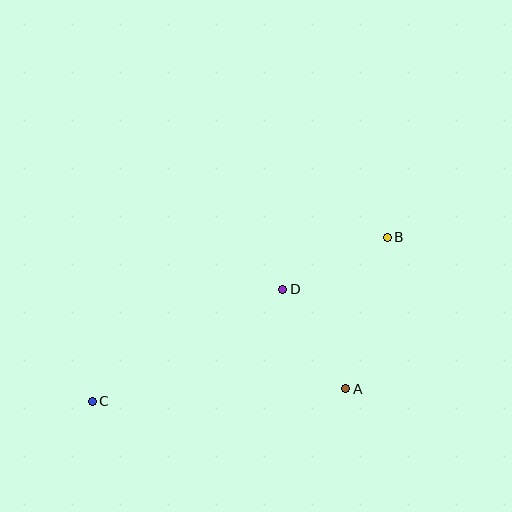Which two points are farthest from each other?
Points B and C are farthest from each other.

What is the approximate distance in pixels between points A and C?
The distance between A and C is approximately 254 pixels.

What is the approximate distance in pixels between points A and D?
The distance between A and D is approximately 118 pixels.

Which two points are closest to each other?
Points B and D are closest to each other.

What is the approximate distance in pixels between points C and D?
The distance between C and D is approximately 221 pixels.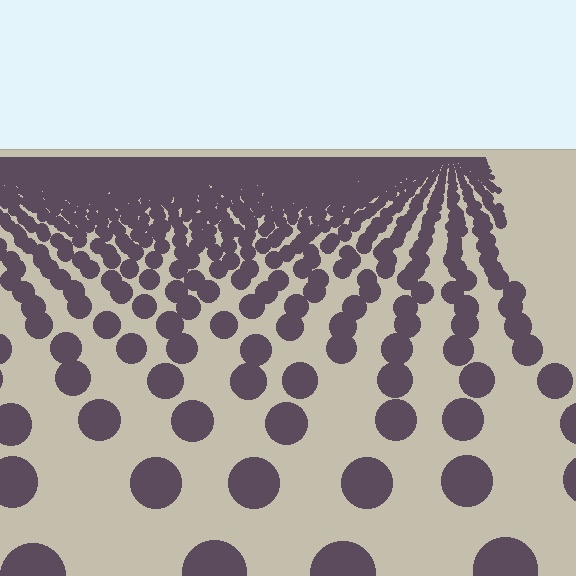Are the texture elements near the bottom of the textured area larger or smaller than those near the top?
Larger. Near the bottom, elements are closer to the viewer and appear at a bigger on-screen size.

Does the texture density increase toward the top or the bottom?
Density increases toward the top.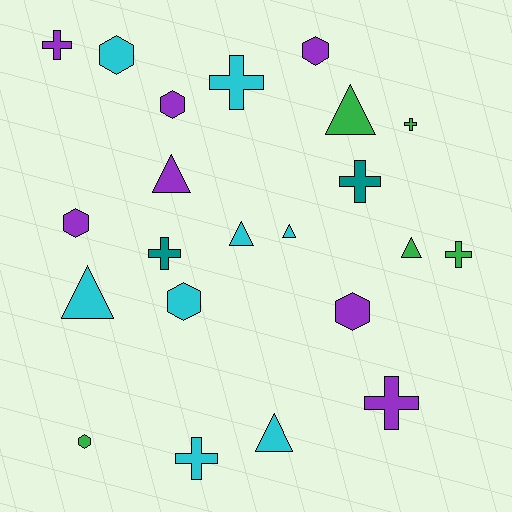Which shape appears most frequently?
Cross, with 8 objects.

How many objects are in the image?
There are 22 objects.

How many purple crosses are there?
There are 2 purple crosses.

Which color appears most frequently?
Cyan, with 8 objects.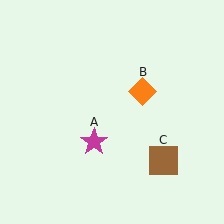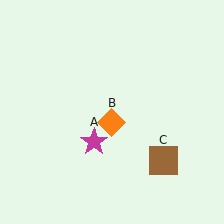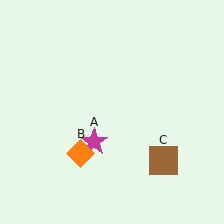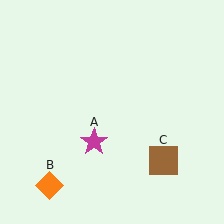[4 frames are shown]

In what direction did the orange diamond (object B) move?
The orange diamond (object B) moved down and to the left.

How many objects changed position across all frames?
1 object changed position: orange diamond (object B).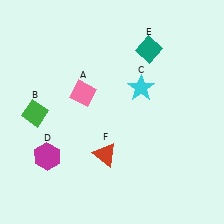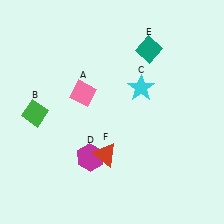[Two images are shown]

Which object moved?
The magenta hexagon (D) moved right.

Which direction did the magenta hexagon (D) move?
The magenta hexagon (D) moved right.